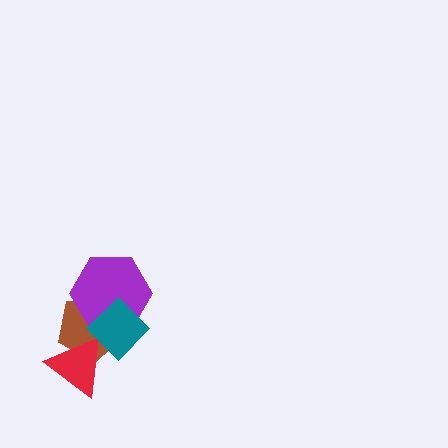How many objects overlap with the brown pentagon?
3 objects overlap with the brown pentagon.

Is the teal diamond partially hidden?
No, no other shape covers it.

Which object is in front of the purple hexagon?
The teal diamond is in front of the purple hexagon.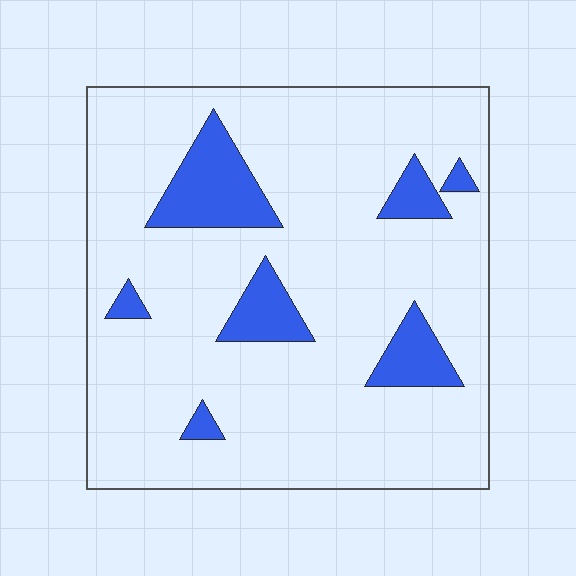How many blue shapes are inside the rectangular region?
7.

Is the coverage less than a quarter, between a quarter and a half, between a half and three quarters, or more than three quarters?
Less than a quarter.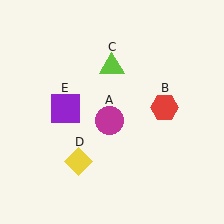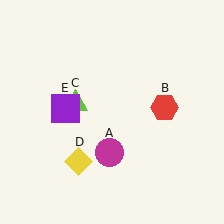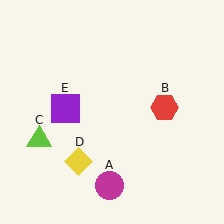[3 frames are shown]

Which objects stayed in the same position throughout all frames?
Red hexagon (object B) and yellow diamond (object D) and purple square (object E) remained stationary.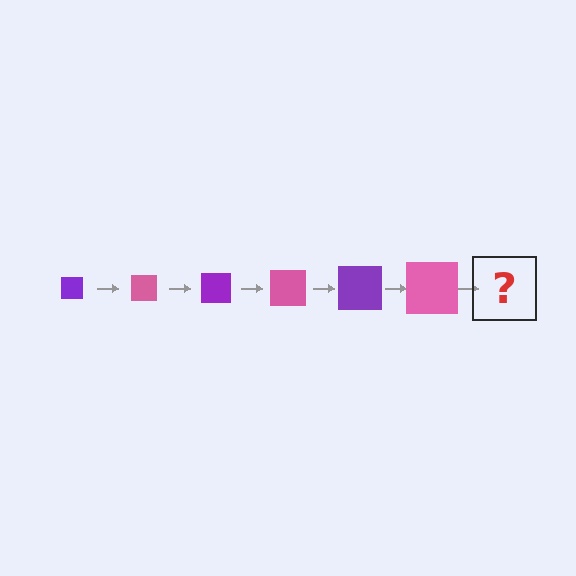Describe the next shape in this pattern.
It should be a purple square, larger than the previous one.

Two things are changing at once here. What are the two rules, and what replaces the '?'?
The two rules are that the square grows larger each step and the color cycles through purple and pink. The '?' should be a purple square, larger than the previous one.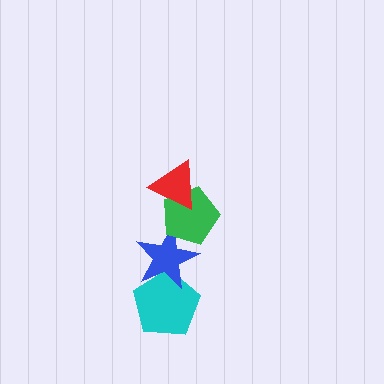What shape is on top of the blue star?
The green pentagon is on top of the blue star.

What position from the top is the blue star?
The blue star is 3rd from the top.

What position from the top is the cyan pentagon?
The cyan pentagon is 4th from the top.